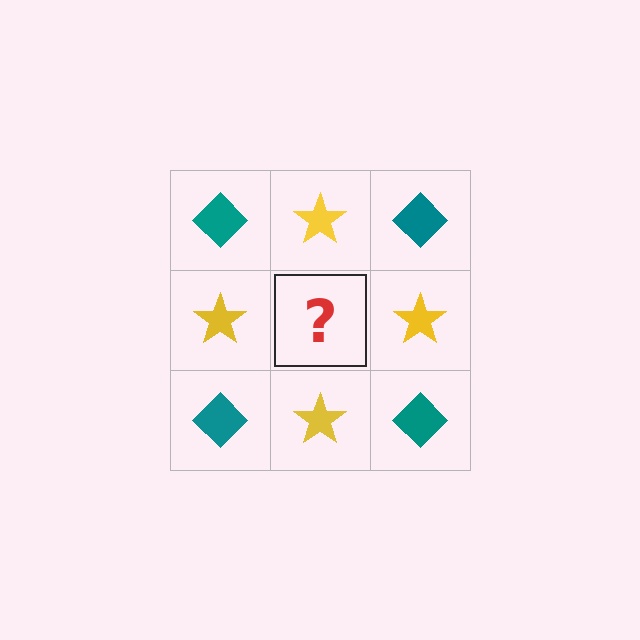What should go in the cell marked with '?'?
The missing cell should contain a teal diamond.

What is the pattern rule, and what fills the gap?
The rule is that it alternates teal diamond and yellow star in a checkerboard pattern. The gap should be filled with a teal diamond.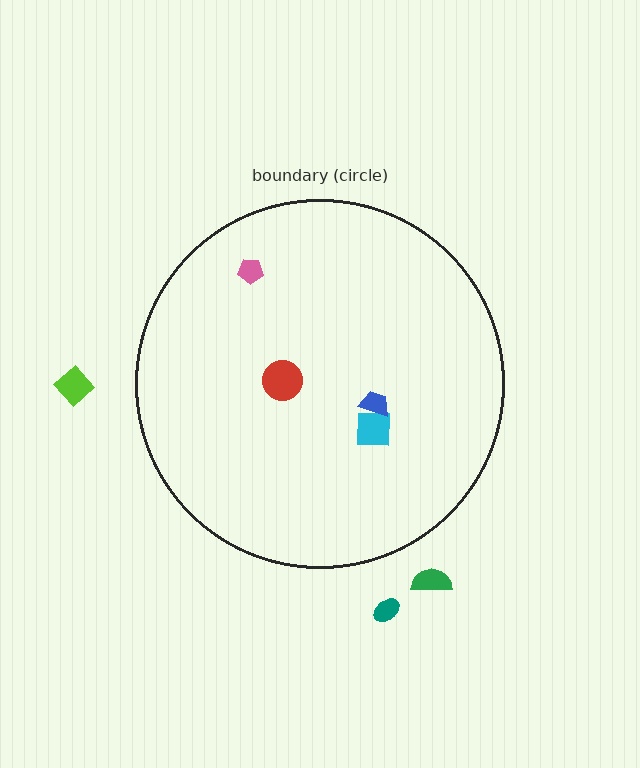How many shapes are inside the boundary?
4 inside, 3 outside.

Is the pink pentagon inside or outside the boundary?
Inside.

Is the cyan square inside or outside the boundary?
Inside.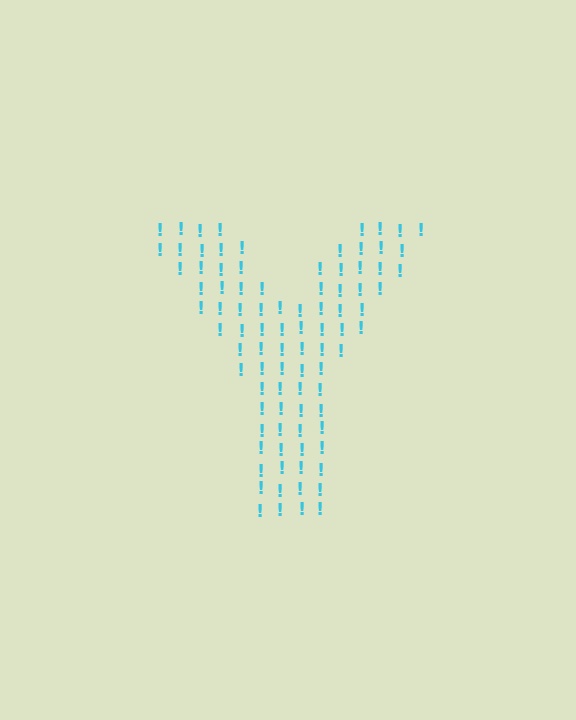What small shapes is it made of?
It is made of small exclamation marks.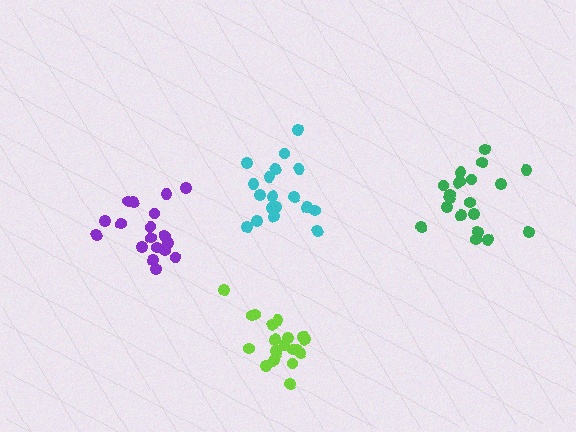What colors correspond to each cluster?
The clusters are colored: purple, green, cyan, lime.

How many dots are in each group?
Group 1: 18 dots, Group 2: 20 dots, Group 3: 18 dots, Group 4: 20 dots (76 total).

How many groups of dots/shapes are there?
There are 4 groups.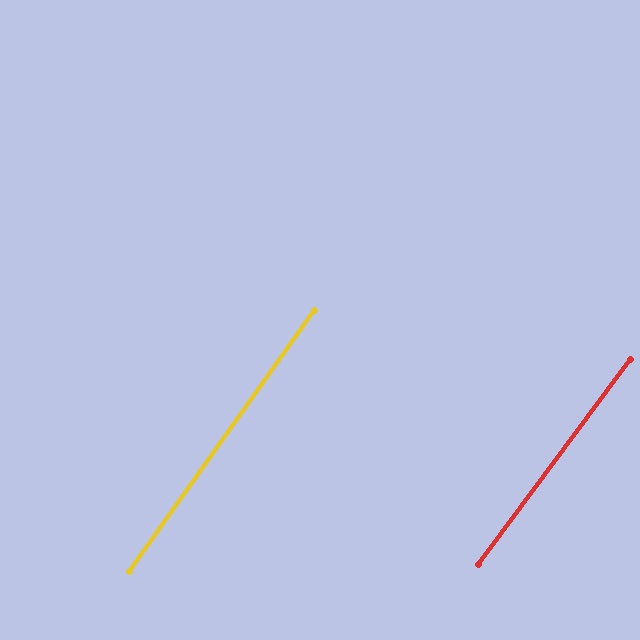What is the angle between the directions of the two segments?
Approximately 1 degree.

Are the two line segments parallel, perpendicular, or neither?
Parallel — their directions differ by only 1.1°.